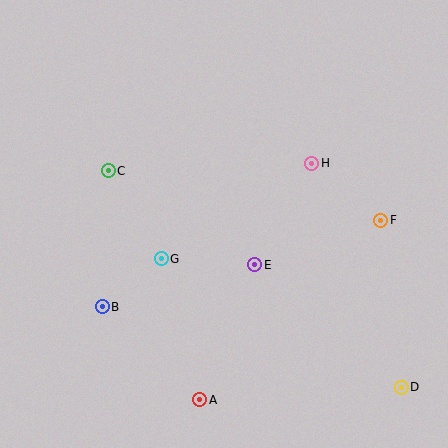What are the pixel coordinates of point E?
Point E is at (255, 265).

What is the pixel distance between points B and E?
The distance between B and E is 159 pixels.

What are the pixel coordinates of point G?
Point G is at (161, 259).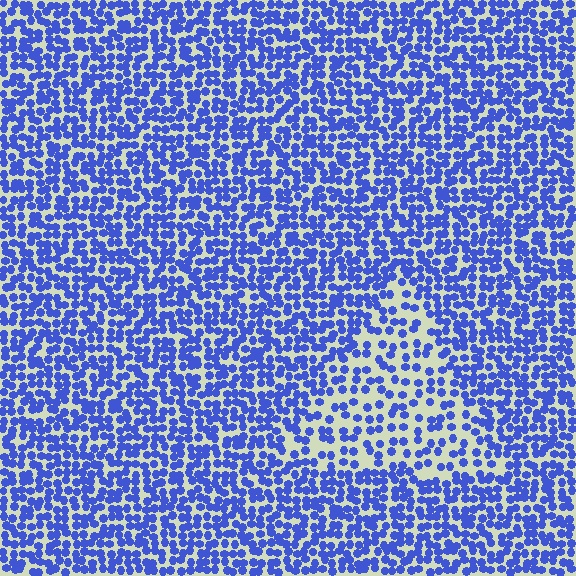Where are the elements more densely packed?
The elements are more densely packed outside the triangle boundary.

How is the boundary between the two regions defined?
The boundary is defined by a change in element density (approximately 1.9x ratio). All elements are the same color, size, and shape.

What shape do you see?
I see a triangle.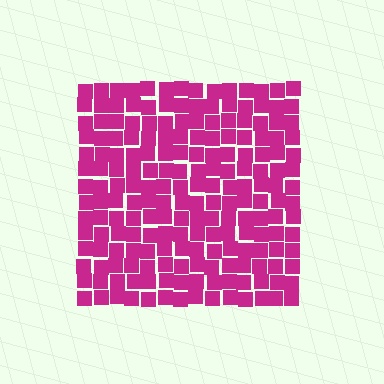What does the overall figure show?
The overall figure shows a square.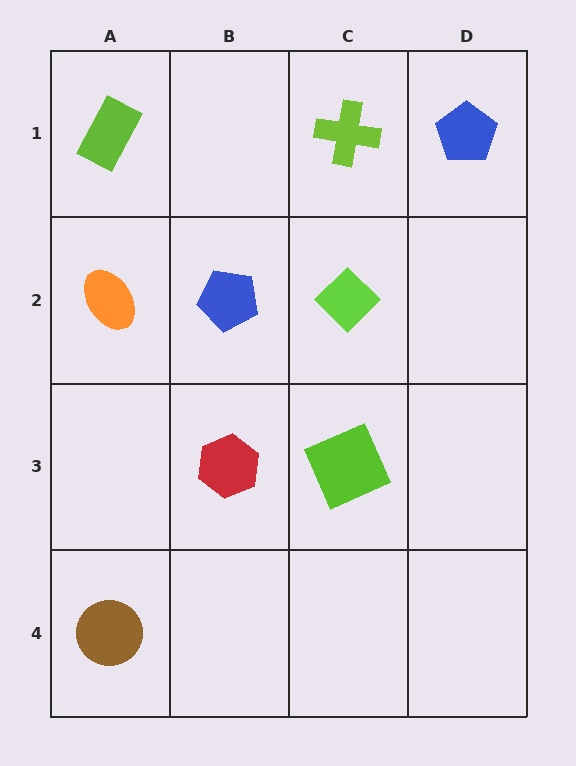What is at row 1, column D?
A blue pentagon.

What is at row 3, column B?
A red hexagon.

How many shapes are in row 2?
3 shapes.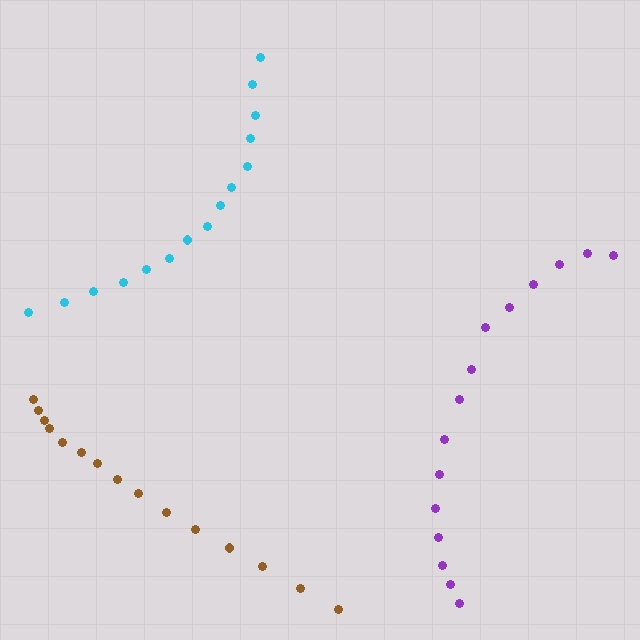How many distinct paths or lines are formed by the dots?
There are 3 distinct paths.